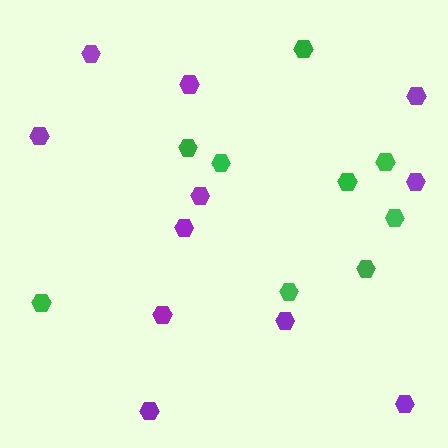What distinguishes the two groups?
There are 2 groups: one group of purple hexagons (11) and one group of green hexagons (9).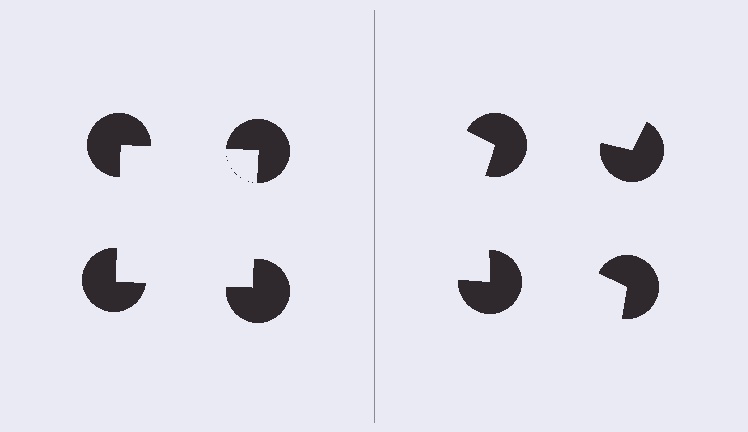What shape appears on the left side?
An illusory square.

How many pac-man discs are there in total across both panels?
8 — 4 on each side.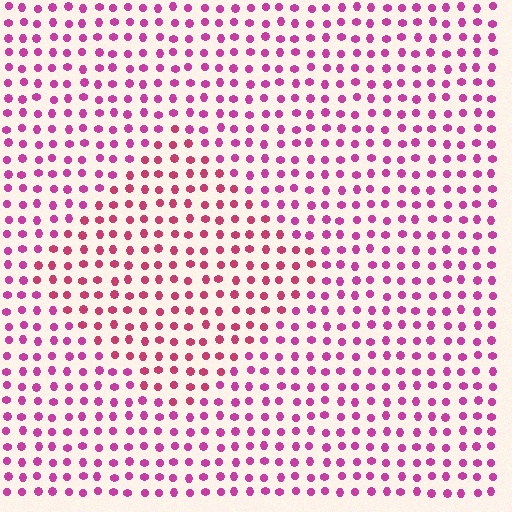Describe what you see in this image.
The image is filled with small magenta elements in a uniform arrangement. A diamond-shaped region is visible where the elements are tinted to a slightly different hue, forming a subtle color boundary.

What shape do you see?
I see a diamond.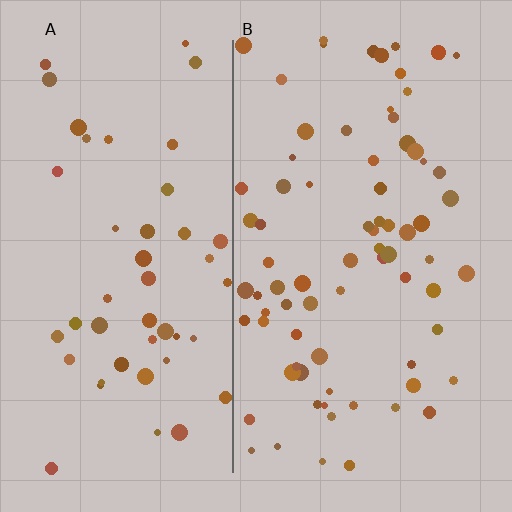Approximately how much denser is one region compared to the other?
Approximately 1.6× — region B over region A.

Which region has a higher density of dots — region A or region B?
B (the right).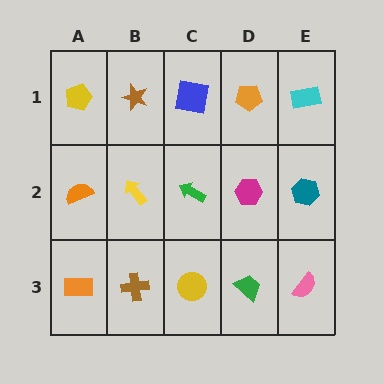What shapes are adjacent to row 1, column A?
An orange semicircle (row 2, column A), a brown star (row 1, column B).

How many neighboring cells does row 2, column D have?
4.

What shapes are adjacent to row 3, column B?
A yellow arrow (row 2, column B), an orange rectangle (row 3, column A), a yellow circle (row 3, column C).